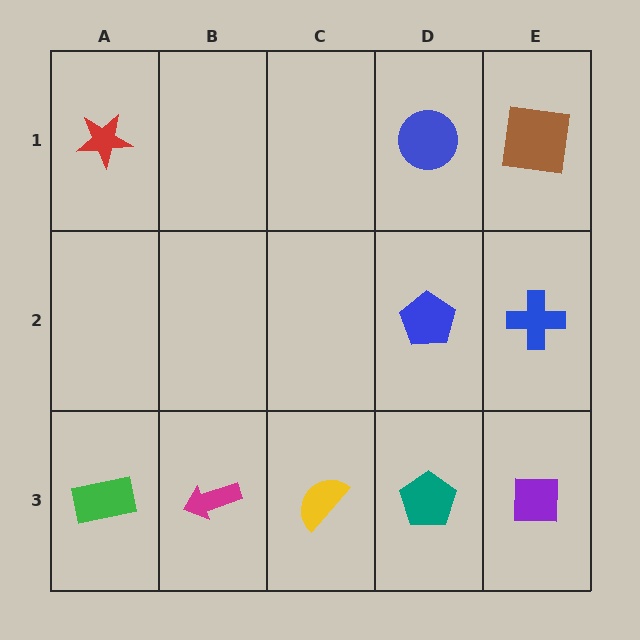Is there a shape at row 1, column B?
No, that cell is empty.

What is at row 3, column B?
A magenta arrow.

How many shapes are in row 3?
5 shapes.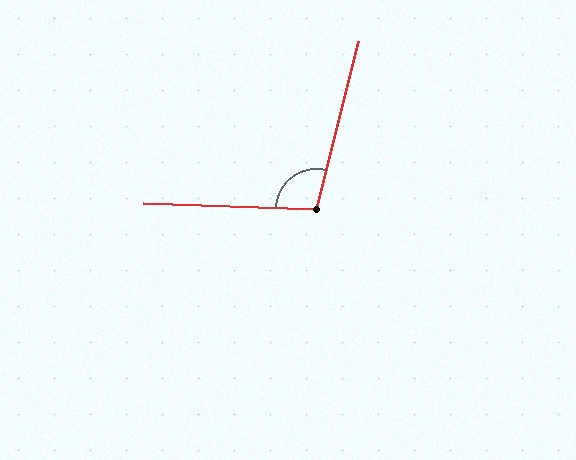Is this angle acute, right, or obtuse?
It is obtuse.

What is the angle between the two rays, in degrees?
Approximately 102 degrees.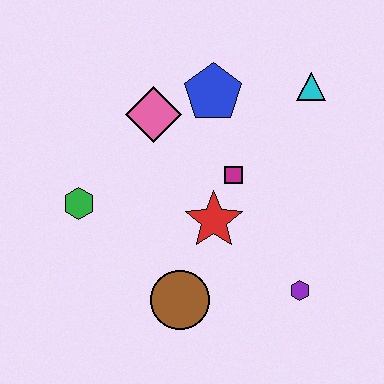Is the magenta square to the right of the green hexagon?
Yes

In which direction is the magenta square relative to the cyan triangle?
The magenta square is below the cyan triangle.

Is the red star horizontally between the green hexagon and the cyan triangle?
Yes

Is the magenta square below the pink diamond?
Yes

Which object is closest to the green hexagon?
The pink diamond is closest to the green hexagon.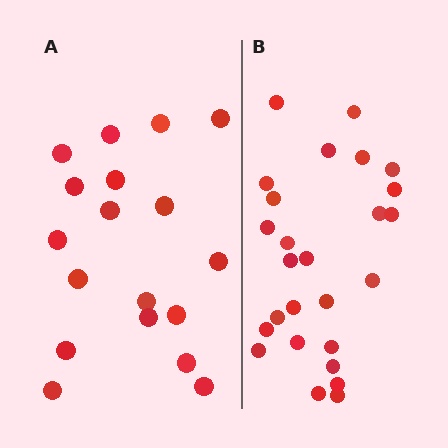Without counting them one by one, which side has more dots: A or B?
Region B (the right region) has more dots.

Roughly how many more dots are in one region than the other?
Region B has roughly 8 or so more dots than region A.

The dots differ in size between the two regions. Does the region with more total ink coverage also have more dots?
No. Region A has more total ink coverage because its dots are larger, but region B actually contains more individual dots. Total area can be misleading — the number of items is what matters here.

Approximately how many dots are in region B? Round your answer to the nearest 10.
About 30 dots. (The exact count is 26, which rounds to 30.)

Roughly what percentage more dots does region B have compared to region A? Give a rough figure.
About 45% more.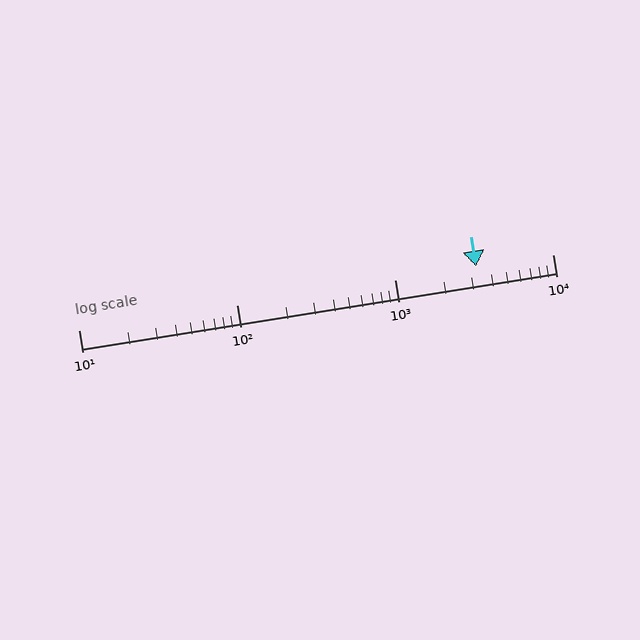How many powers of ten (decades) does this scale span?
The scale spans 3 decades, from 10 to 10000.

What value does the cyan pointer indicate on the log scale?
The pointer indicates approximately 3300.